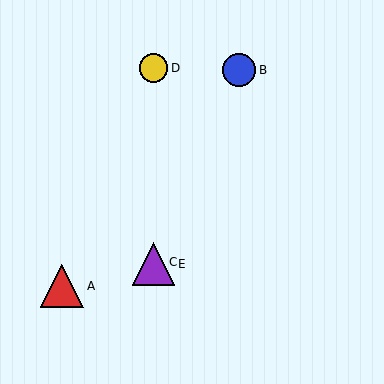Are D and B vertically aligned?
No, D is at x≈154 and B is at x≈239.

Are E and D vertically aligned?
Yes, both are at x≈154.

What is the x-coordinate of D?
Object D is at x≈154.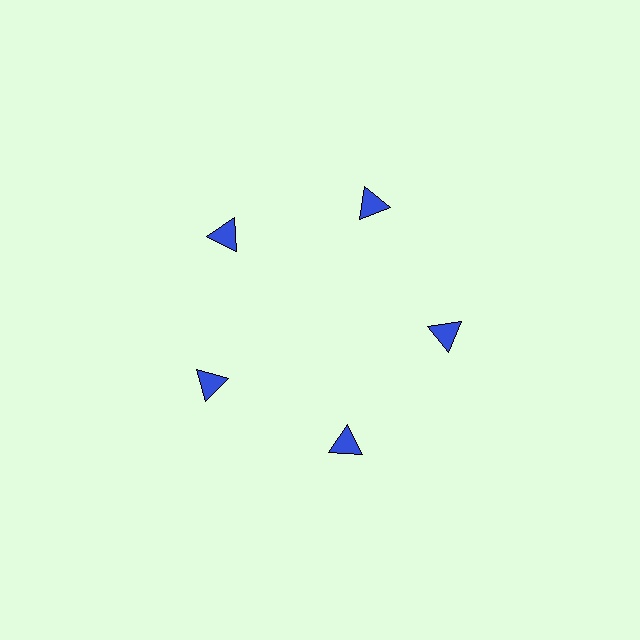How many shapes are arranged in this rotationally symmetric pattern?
There are 5 shapes, arranged in 5 groups of 1.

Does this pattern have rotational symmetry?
Yes, this pattern has 5-fold rotational symmetry. It looks the same after rotating 72 degrees around the center.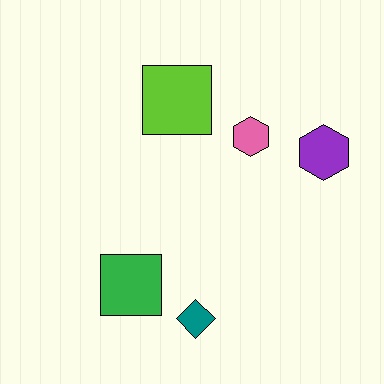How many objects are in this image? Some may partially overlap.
There are 5 objects.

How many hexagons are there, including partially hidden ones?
There are 2 hexagons.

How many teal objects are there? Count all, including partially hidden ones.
There is 1 teal object.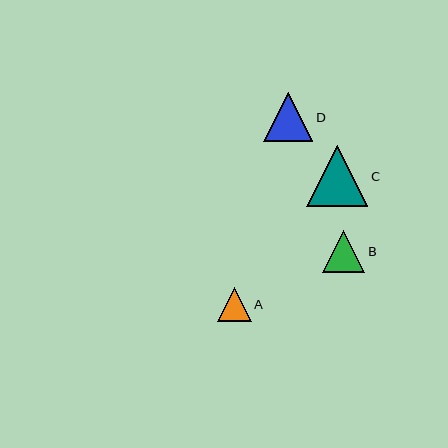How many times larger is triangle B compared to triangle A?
Triangle B is approximately 1.2 times the size of triangle A.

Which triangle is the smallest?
Triangle A is the smallest with a size of approximately 33 pixels.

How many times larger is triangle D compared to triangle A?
Triangle D is approximately 1.5 times the size of triangle A.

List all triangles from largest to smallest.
From largest to smallest: C, D, B, A.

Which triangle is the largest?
Triangle C is the largest with a size of approximately 61 pixels.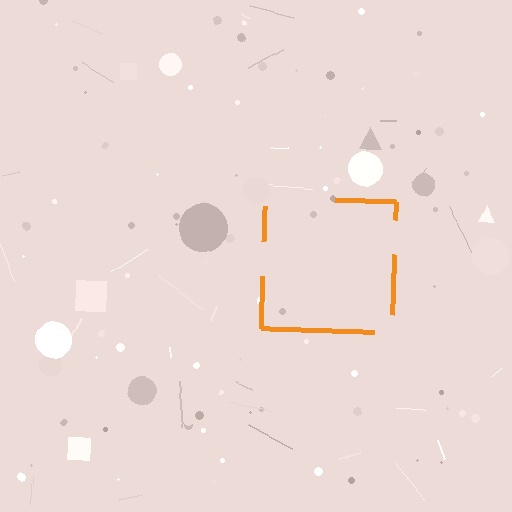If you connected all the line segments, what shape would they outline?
They would outline a square.